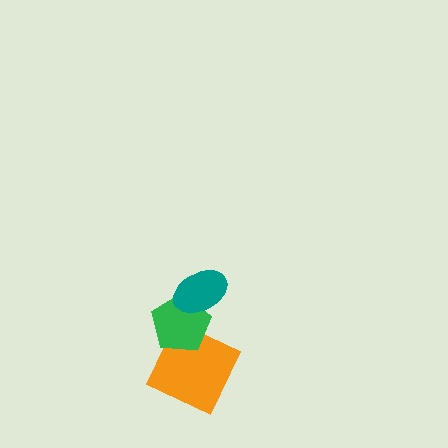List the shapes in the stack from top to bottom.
From top to bottom: the teal ellipse, the green pentagon, the orange square.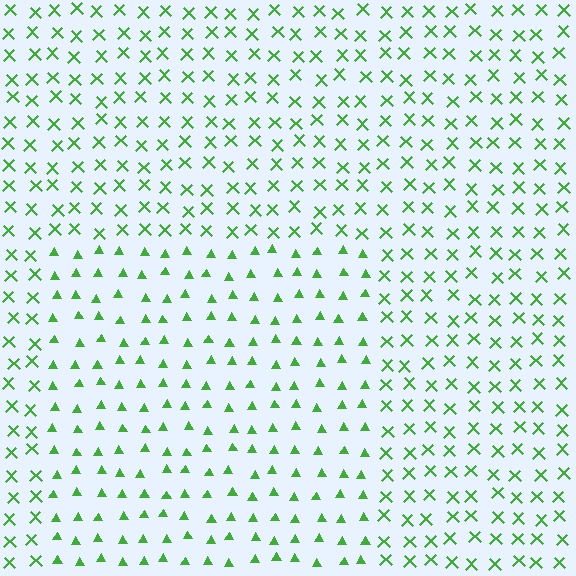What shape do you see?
I see a rectangle.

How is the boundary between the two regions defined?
The boundary is defined by a change in element shape: triangles inside vs. X marks outside. All elements share the same color and spacing.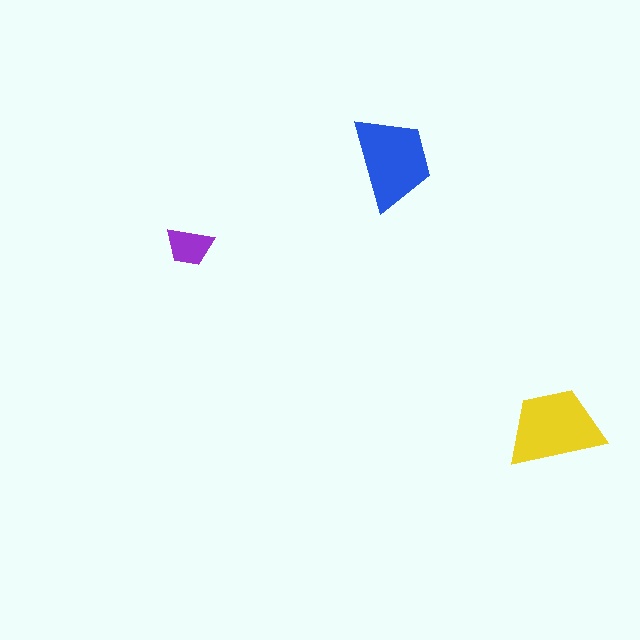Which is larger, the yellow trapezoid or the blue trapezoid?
The yellow one.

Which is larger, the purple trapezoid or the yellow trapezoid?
The yellow one.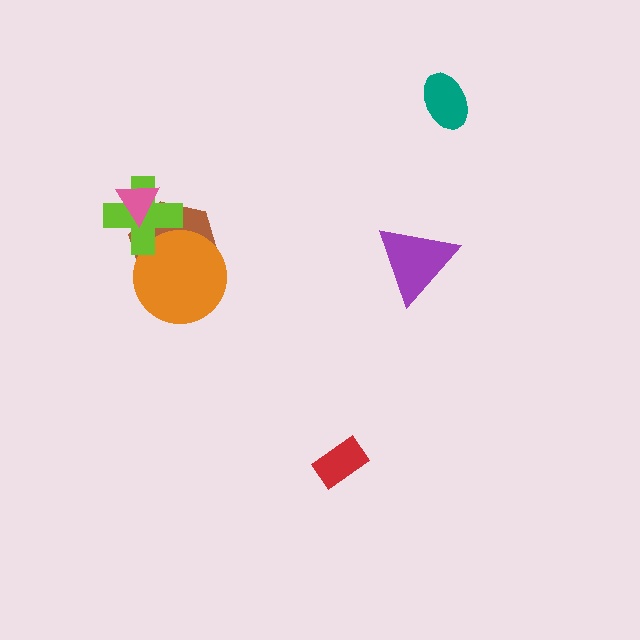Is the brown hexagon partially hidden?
Yes, it is partially covered by another shape.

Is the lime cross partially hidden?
Yes, it is partially covered by another shape.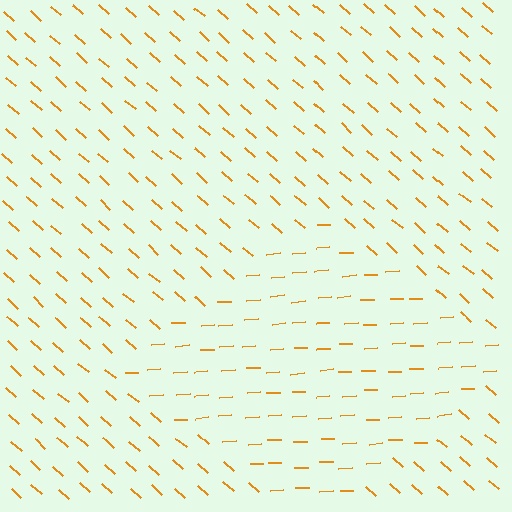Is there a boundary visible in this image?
Yes, there is a texture boundary formed by a change in line orientation.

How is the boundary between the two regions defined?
The boundary is defined purely by a change in line orientation (approximately 45 degrees difference). All lines are the same color and thickness.